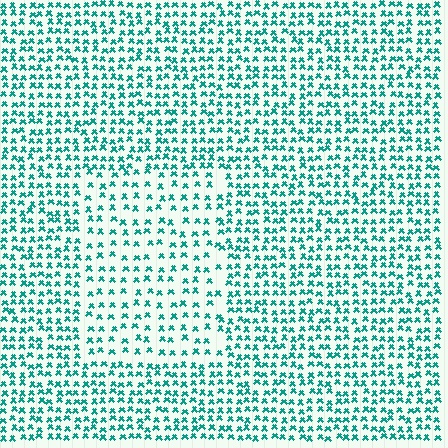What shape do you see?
I see a rectangle.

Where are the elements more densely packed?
The elements are more densely packed outside the rectangle boundary.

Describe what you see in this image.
The image contains small teal elements arranged at two different densities. A rectangle-shaped region is visible where the elements are less densely packed than the surrounding area.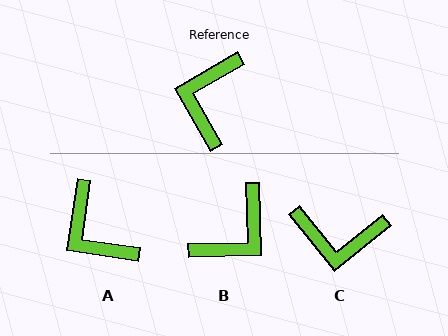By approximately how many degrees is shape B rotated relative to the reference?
Approximately 151 degrees counter-clockwise.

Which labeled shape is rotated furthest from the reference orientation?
B, about 151 degrees away.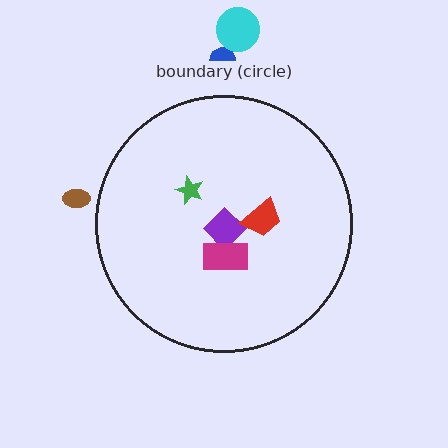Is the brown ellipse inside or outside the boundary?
Outside.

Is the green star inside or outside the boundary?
Inside.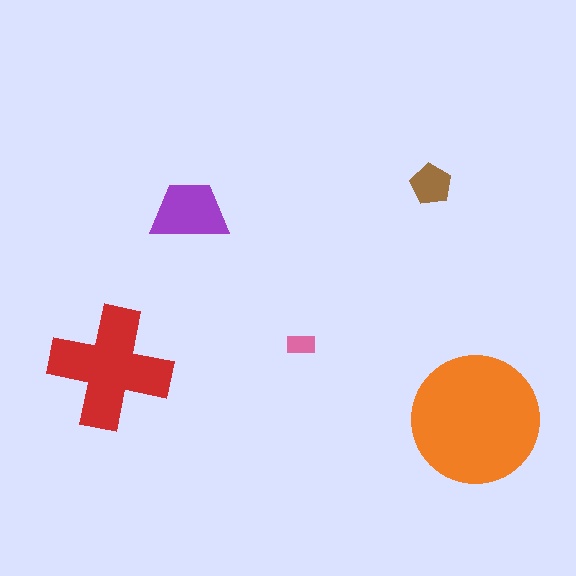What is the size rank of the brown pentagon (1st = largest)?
4th.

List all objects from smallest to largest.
The pink rectangle, the brown pentagon, the purple trapezoid, the red cross, the orange circle.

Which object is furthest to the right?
The orange circle is rightmost.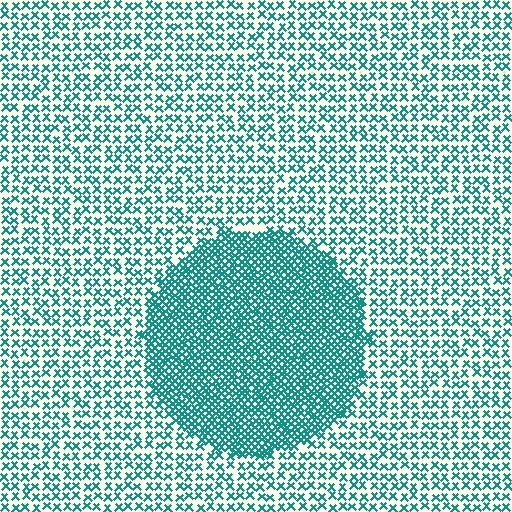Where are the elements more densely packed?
The elements are more densely packed inside the circle boundary.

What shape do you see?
I see a circle.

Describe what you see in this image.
The image contains small teal elements arranged at two different densities. A circle-shaped region is visible where the elements are more densely packed than the surrounding area.